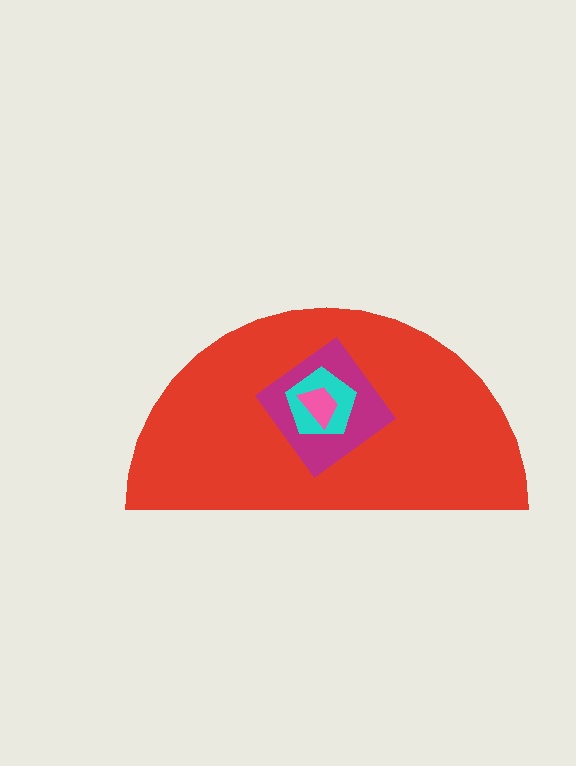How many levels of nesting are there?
4.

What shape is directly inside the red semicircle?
The magenta diamond.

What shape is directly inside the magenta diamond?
The cyan pentagon.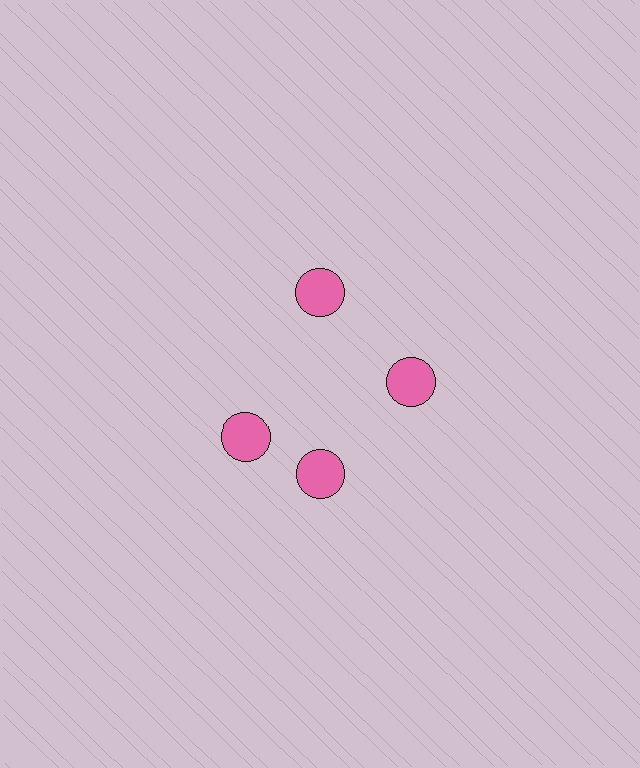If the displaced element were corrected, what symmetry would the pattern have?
It would have 4-fold rotational symmetry — the pattern would map onto itself every 90 degrees.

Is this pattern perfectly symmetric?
No. The 4 pink circles are arranged in a ring, but one element near the 9 o'clock position is rotated out of alignment along the ring, breaking the 4-fold rotational symmetry.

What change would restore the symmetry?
The symmetry would be restored by rotating it back into even spacing with its neighbors so that all 4 circles sit at equal angles and equal distance from the center.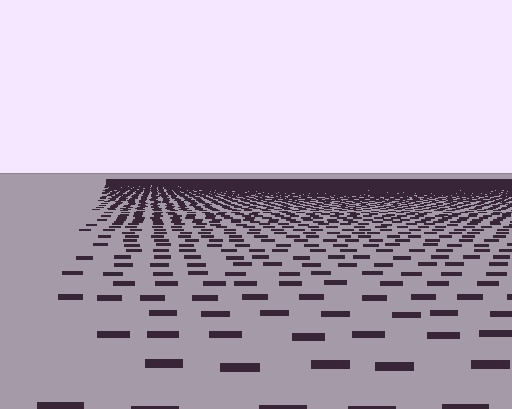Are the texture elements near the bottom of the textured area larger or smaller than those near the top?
Larger. Near the bottom, elements are closer to the viewer and appear at a bigger on-screen size.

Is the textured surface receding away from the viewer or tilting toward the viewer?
The surface is receding away from the viewer. Texture elements get smaller and denser toward the top.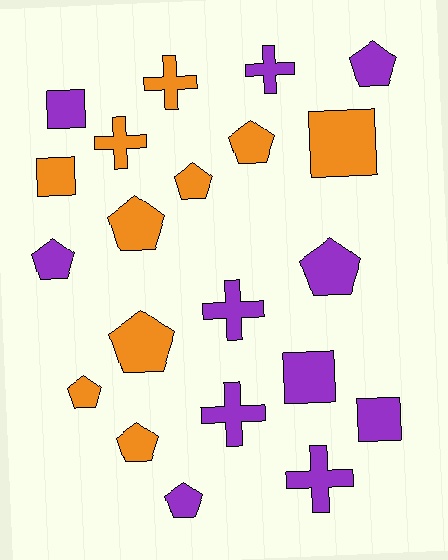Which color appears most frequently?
Purple, with 11 objects.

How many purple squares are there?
There are 3 purple squares.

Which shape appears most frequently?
Pentagon, with 10 objects.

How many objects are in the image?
There are 21 objects.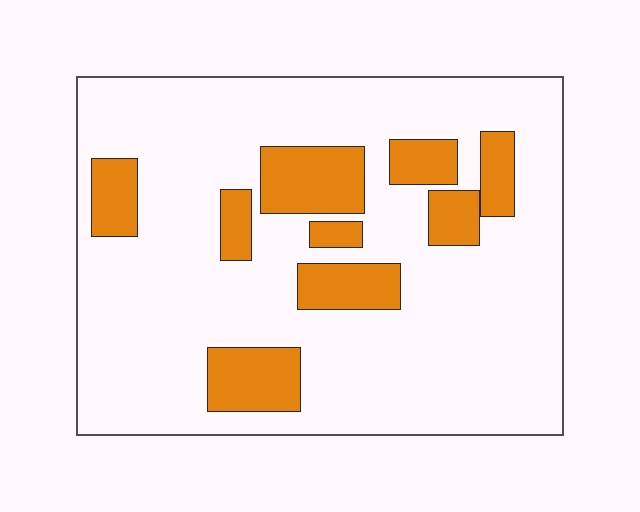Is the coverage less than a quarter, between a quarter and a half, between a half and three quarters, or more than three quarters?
Less than a quarter.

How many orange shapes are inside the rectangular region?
9.